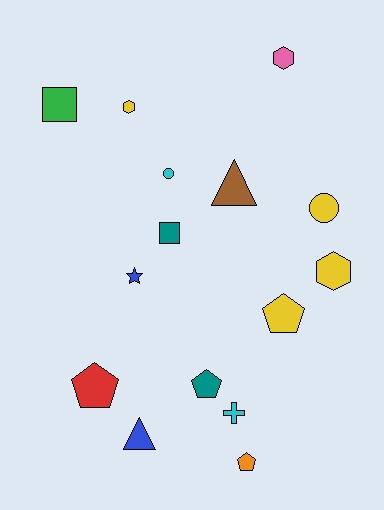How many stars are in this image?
There is 1 star.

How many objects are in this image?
There are 15 objects.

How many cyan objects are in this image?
There are 2 cyan objects.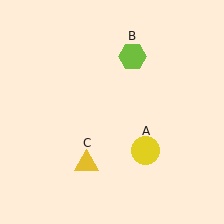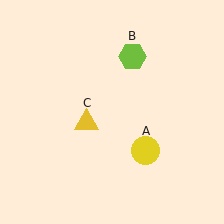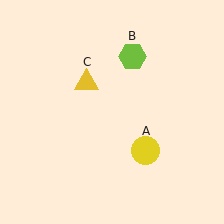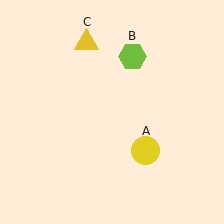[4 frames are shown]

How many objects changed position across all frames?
1 object changed position: yellow triangle (object C).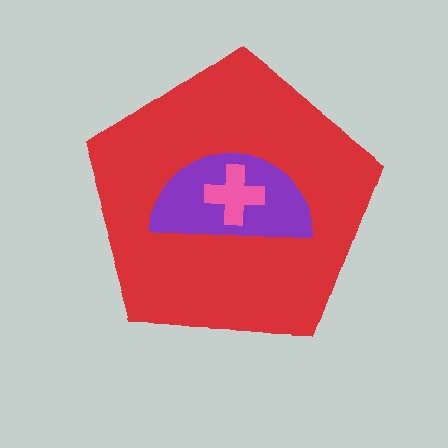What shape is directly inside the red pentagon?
The purple semicircle.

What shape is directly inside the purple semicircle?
The pink cross.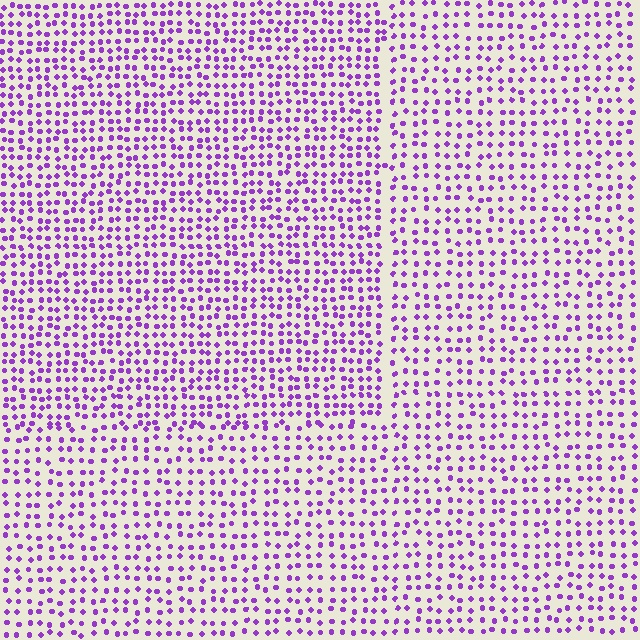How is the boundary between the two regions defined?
The boundary is defined by a change in element density (approximately 1.5x ratio). All elements are the same color, size, and shape.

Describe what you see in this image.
The image contains small purple elements arranged at two different densities. A rectangle-shaped region is visible where the elements are more densely packed than the surrounding area.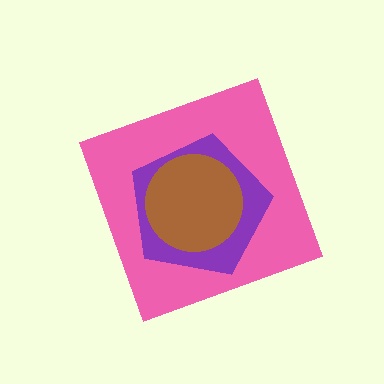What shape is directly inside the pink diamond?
The purple pentagon.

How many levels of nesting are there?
3.